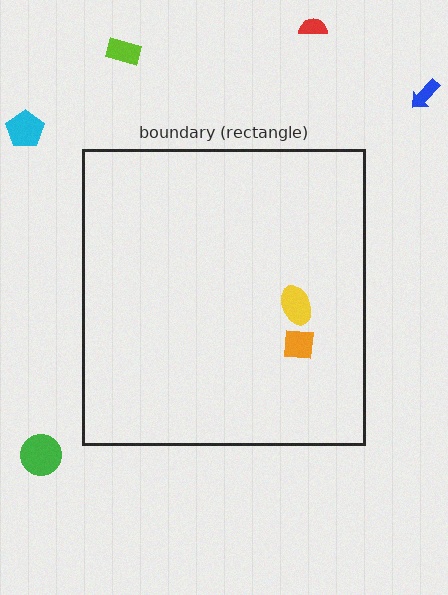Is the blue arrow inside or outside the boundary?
Outside.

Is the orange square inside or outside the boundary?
Inside.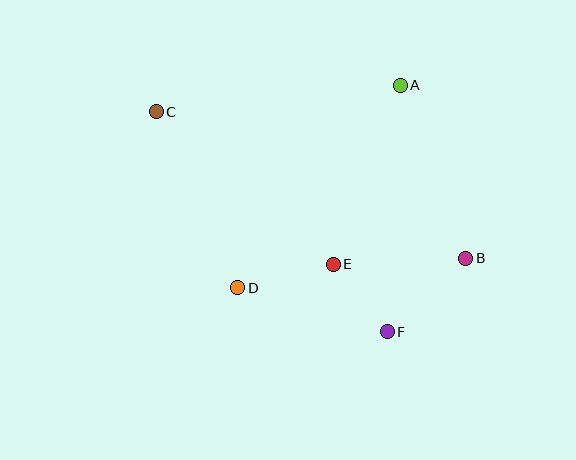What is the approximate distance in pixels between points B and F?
The distance between B and F is approximately 108 pixels.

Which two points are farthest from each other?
Points B and C are farthest from each other.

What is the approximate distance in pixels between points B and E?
The distance between B and E is approximately 133 pixels.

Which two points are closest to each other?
Points E and F are closest to each other.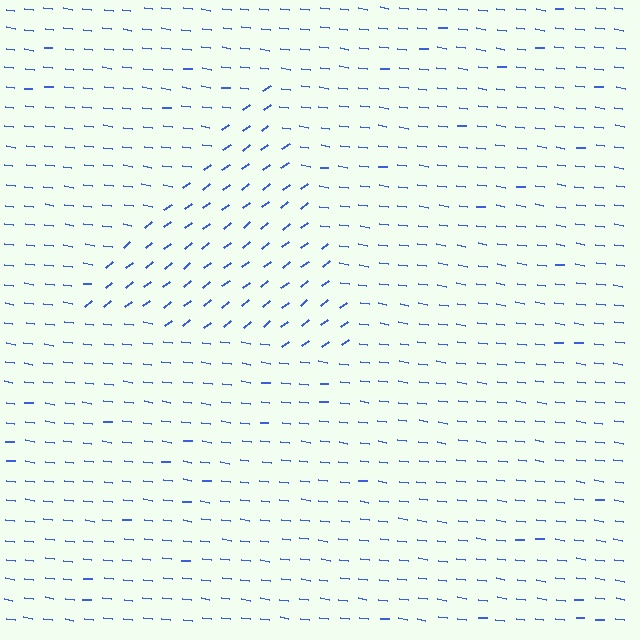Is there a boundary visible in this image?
Yes, there is a texture boundary formed by a change in line orientation.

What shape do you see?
I see a triangle.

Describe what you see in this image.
The image is filled with small blue line segments. A triangle region in the image has lines oriented differently from the surrounding lines, creating a visible texture boundary.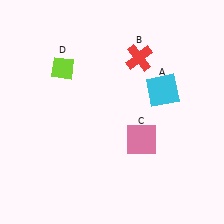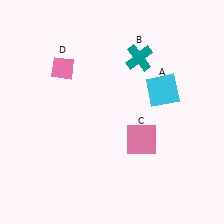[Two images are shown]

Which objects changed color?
B changed from red to teal. D changed from lime to pink.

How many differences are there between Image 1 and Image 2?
There are 2 differences between the two images.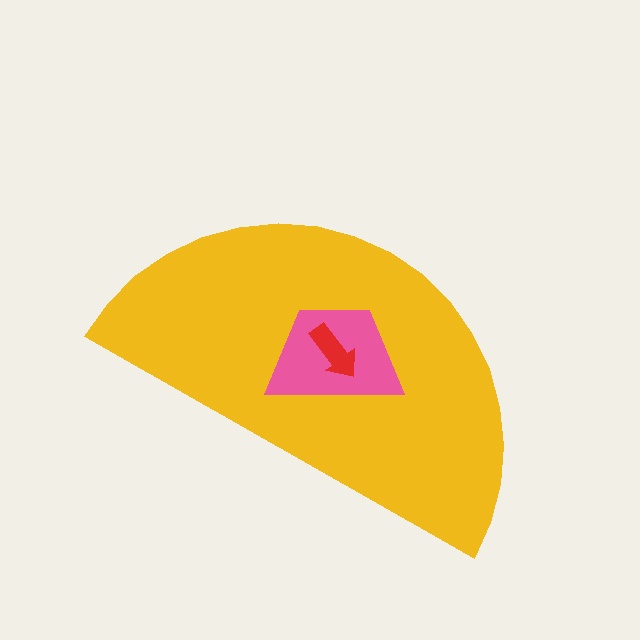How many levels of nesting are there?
3.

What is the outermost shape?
The yellow semicircle.